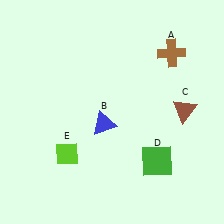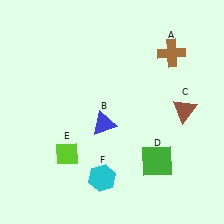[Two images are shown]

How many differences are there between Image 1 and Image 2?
There is 1 difference between the two images.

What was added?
A cyan hexagon (F) was added in Image 2.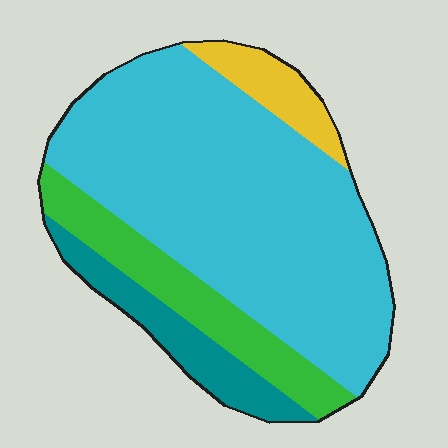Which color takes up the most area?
Cyan, at roughly 65%.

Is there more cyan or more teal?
Cyan.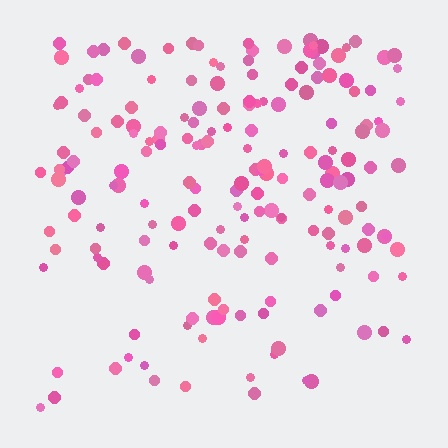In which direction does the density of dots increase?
From bottom to top, with the top side densest.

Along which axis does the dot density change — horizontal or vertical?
Vertical.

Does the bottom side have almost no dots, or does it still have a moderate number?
Still a moderate number, just noticeably fewer than the top.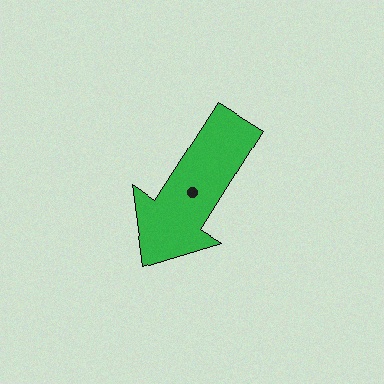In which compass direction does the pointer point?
Southwest.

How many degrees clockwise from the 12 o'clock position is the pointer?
Approximately 212 degrees.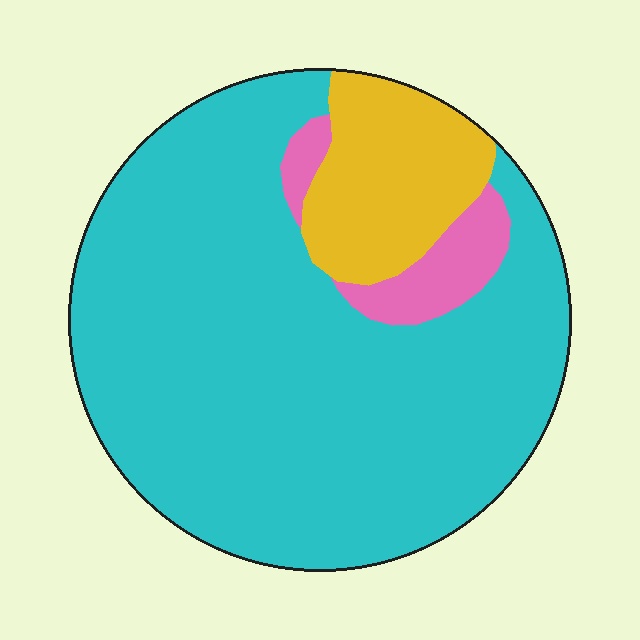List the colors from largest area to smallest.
From largest to smallest: cyan, yellow, pink.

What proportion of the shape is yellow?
Yellow takes up about one eighth (1/8) of the shape.